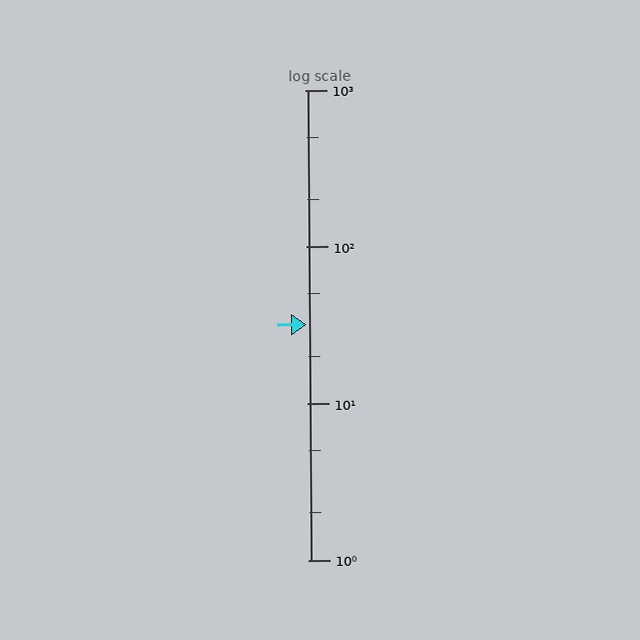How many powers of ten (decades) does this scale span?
The scale spans 3 decades, from 1 to 1000.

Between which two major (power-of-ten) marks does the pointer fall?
The pointer is between 10 and 100.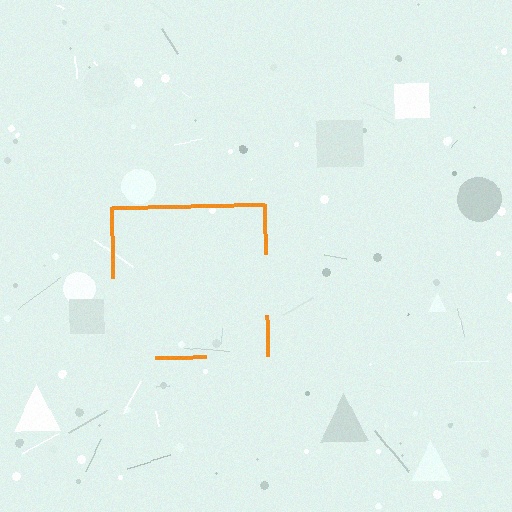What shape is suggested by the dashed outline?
The dashed outline suggests a square.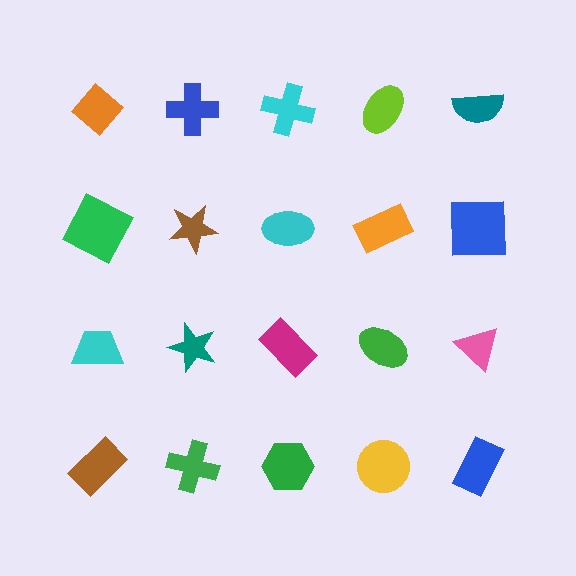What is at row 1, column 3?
A cyan cross.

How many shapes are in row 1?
5 shapes.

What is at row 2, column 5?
A blue square.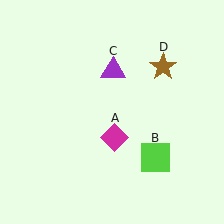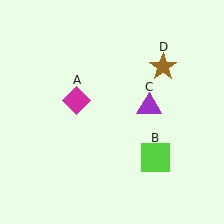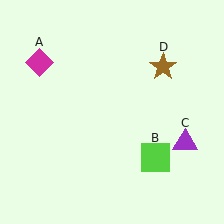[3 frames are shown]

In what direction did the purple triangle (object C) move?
The purple triangle (object C) moved down and to the right.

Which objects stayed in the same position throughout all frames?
Lime square (object B) and brown star (object D) remained stationary.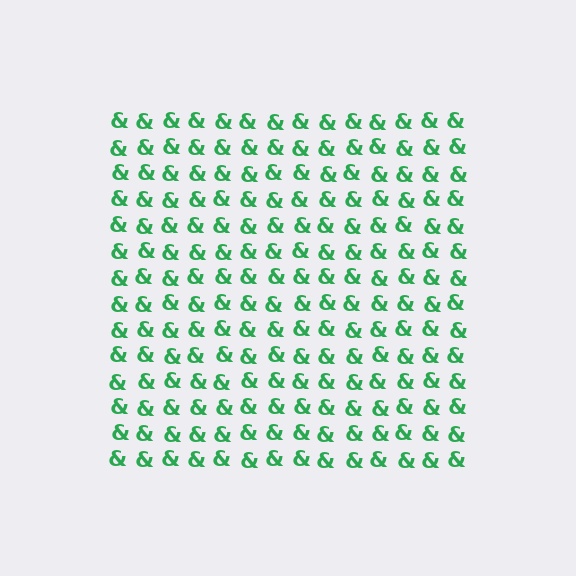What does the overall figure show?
The overall figure shows a square.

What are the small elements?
The small elements are ampersands.